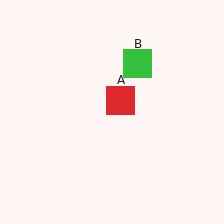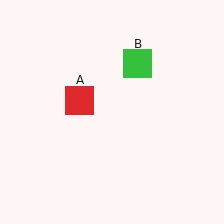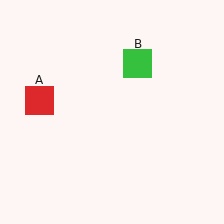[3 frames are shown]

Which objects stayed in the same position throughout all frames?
Green square (object B) remained stationary.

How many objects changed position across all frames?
1 object changed position: red square (object A).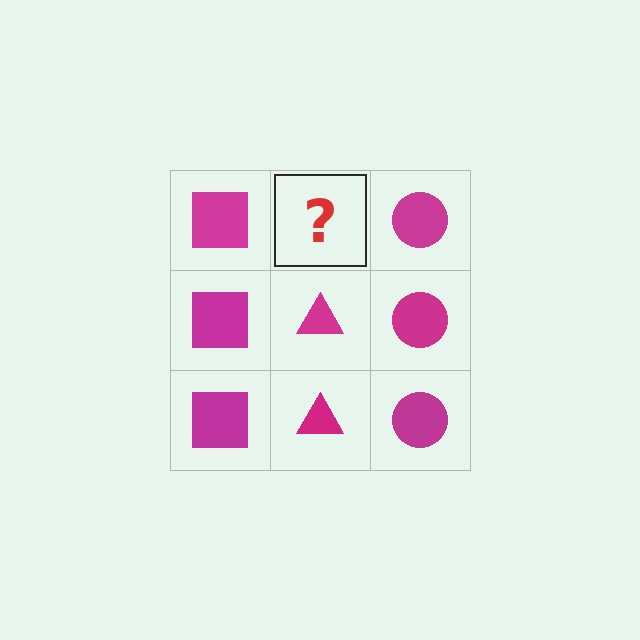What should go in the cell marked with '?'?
The missing cell should contain a magenta triangle.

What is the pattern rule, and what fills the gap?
The rule is that each column has a consistent shape. The gap should be filled with a magenta triangle.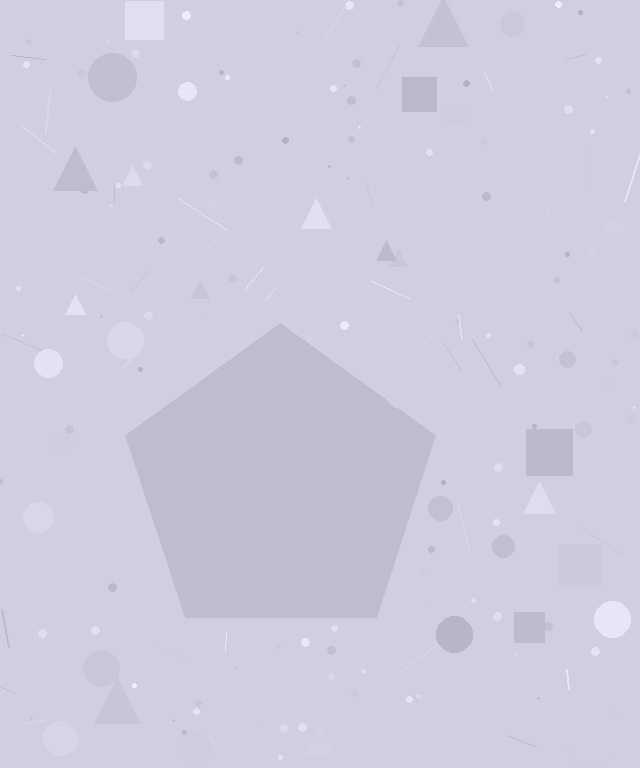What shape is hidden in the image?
A pentagon is hidden in the image.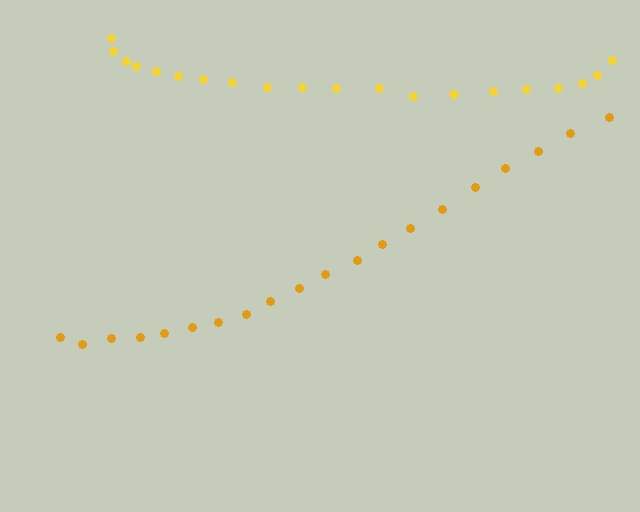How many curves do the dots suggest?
There are 2 distinct paths.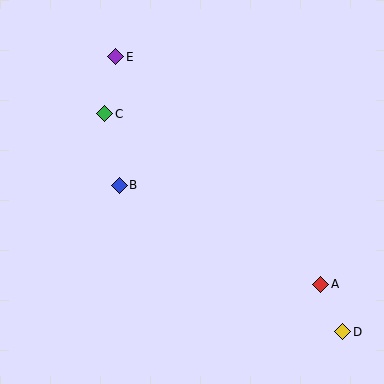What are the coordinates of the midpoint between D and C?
The midpoint between D and C is at (224, 223).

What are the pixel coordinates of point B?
Point B is at (119, 185).